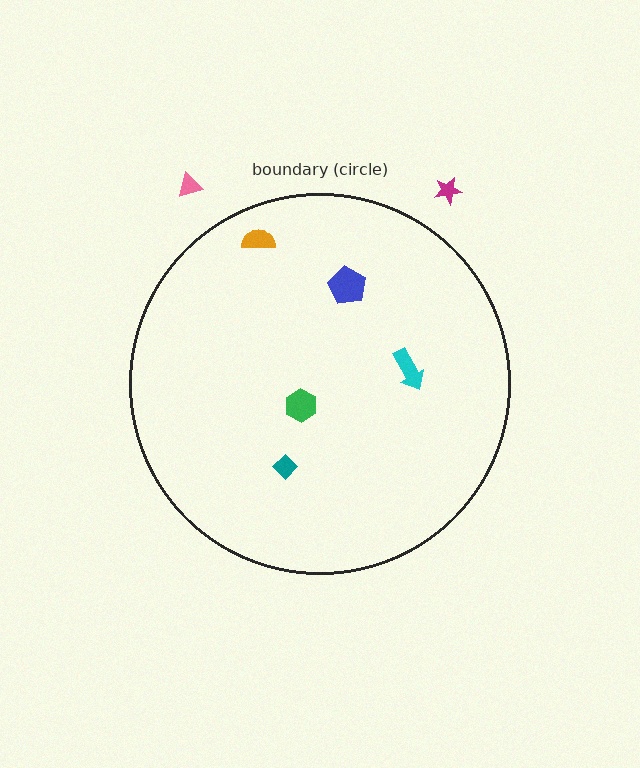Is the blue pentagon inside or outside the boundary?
Inside.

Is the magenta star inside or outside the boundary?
Outside.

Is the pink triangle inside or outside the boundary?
Outside.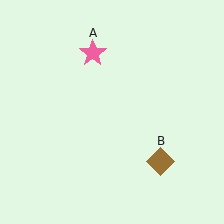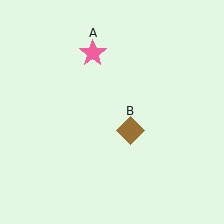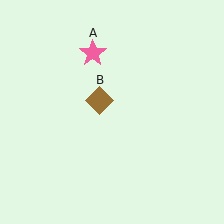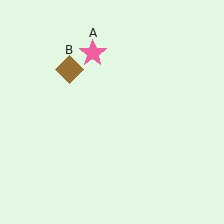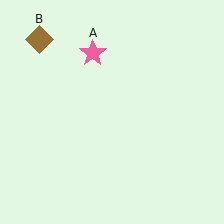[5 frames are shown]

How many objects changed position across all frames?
1 object changed position: brown diamond (object B).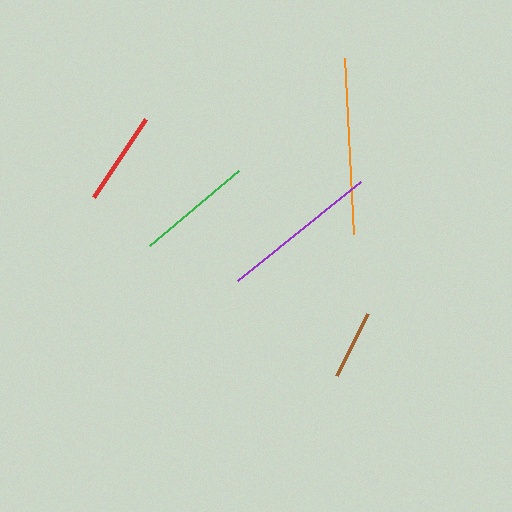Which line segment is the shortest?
The brown line is the shortest at approximately 70 pixels.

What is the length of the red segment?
The red segment is approximately 94 pixels long.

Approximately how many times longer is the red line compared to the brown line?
The red line is approximately 1.3 times the length of the brown line.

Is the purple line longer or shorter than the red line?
The purple line is longer than the red line.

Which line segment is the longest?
The orange line is the longest at approximately 177 pixels.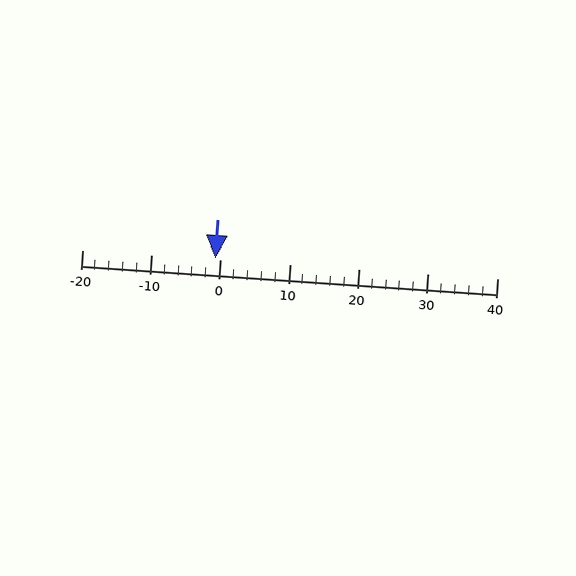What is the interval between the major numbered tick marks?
The major tick marks are spaced 10 units apart.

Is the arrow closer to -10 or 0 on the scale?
The arrow is closer to 0.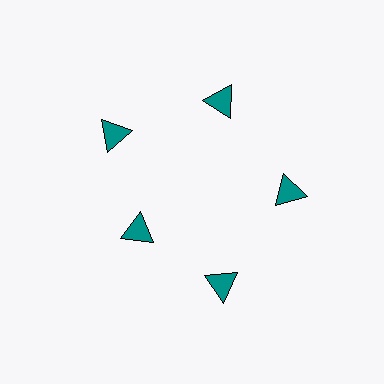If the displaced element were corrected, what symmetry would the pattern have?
It would have 5-fold rotational symmetry — the pattern would map onto itself every 72 degrees.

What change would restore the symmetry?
The symmetry would be restored by moving it outward, back onto the ring so that all 5 triangles sit at equal angles and equal distance from the center.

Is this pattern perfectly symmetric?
No. The 5 teal triangles are arranged in a ring, but one element near the 8 o'clock position is pulled inward toward the center, breaking the 5-fold rotational symmetry.